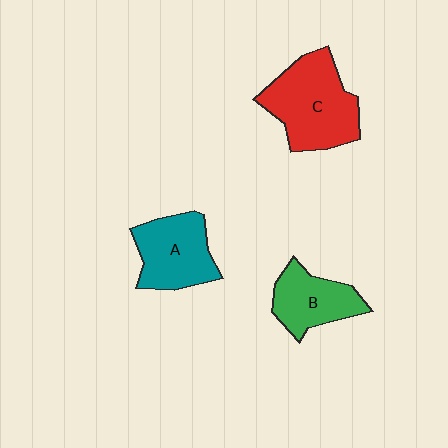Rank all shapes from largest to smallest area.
From largest to smallest: C (red), A (teal), B (green).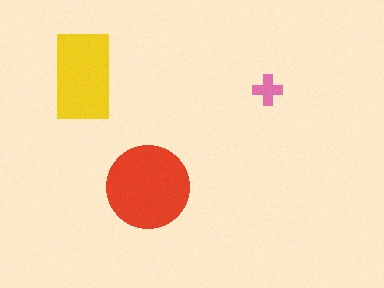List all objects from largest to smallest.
The red circle, the yellow rectangle, the pink cross.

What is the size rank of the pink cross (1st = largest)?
3rd.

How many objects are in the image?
There are 3 objects in the image.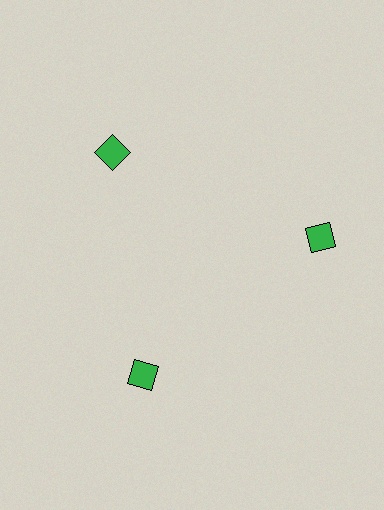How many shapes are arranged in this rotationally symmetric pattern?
There are 3 shapes, arranged in 3 groups of 1.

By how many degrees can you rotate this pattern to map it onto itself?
The pattern maps onto itself every 120 degrees of rotation.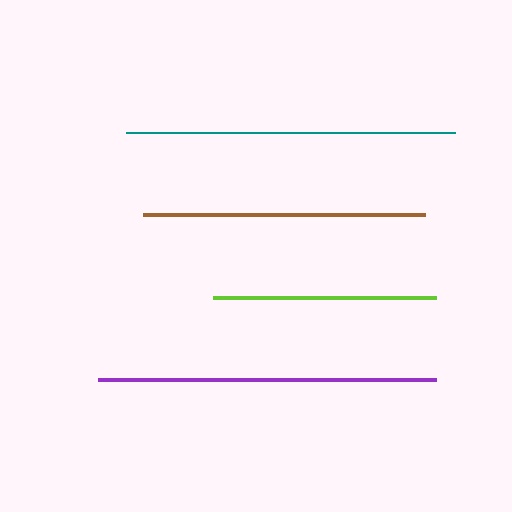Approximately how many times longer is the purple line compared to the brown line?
The purple line is approximately 1.2 times the length of the brown line.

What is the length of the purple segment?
The purple segment is approximately 337 pixels long.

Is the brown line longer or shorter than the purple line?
The purple line is longer than the brown line.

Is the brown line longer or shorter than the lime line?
The brown line is longer than the lime line.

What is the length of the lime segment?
The lime segment is approximately 223 pixels long.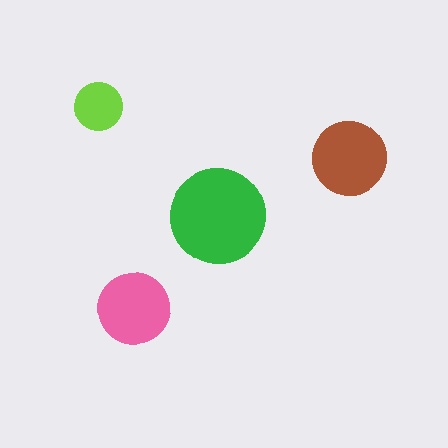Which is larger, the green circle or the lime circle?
The green one.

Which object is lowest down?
The pink circle is bottommost.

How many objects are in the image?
There are 4 objects in the image.